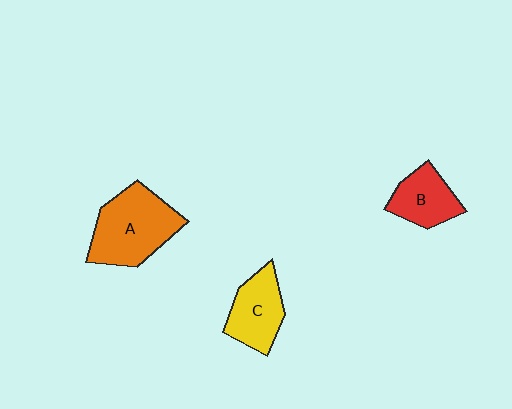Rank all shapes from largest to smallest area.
From largest to smallest: A (orange), C (yellow), B (red).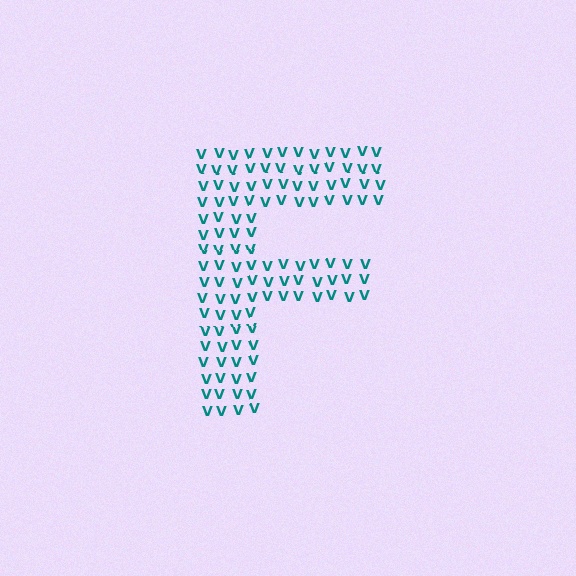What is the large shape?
The large shape is the letter F.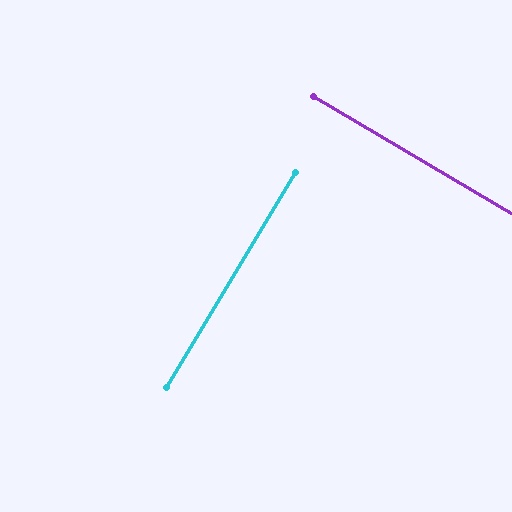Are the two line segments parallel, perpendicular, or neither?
Perpendicular — they meet at approximately 90°.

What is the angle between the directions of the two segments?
Approximately 90 degrees.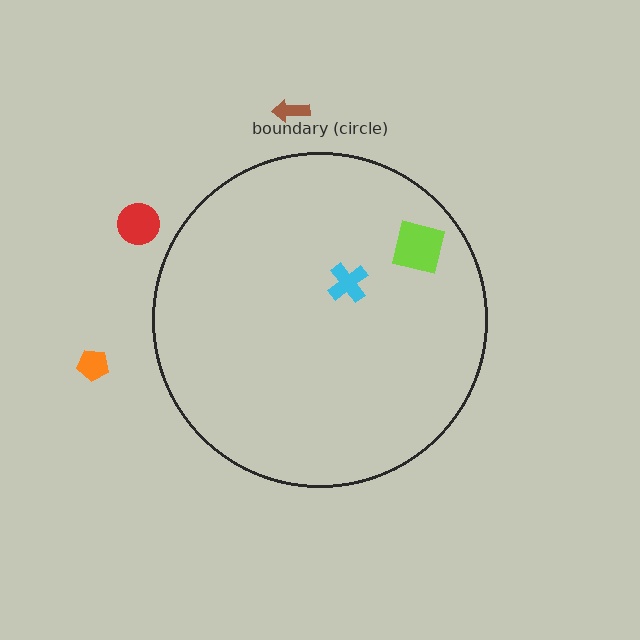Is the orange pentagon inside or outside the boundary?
Outside.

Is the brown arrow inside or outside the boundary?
Outside.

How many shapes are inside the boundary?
2 inside, 3 outside.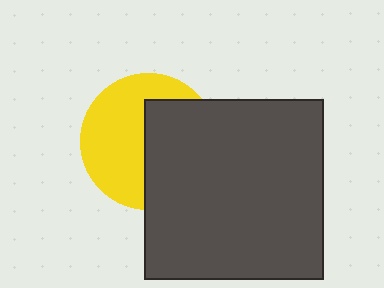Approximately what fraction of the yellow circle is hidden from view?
Roughly 47% of the yellow circle is hidden behind the dark gray square.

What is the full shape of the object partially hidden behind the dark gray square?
The partially hidden object is a yellow circle.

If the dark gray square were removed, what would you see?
You would see the complete yellow circle.